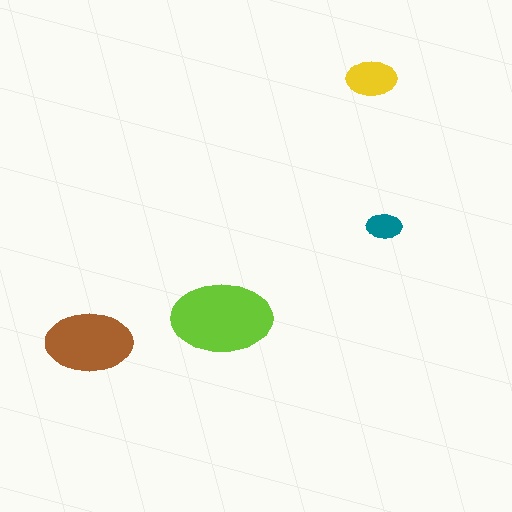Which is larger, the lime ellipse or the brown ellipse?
The lime one.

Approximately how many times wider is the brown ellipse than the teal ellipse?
About 2.5 times wider.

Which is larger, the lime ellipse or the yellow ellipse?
The lime one.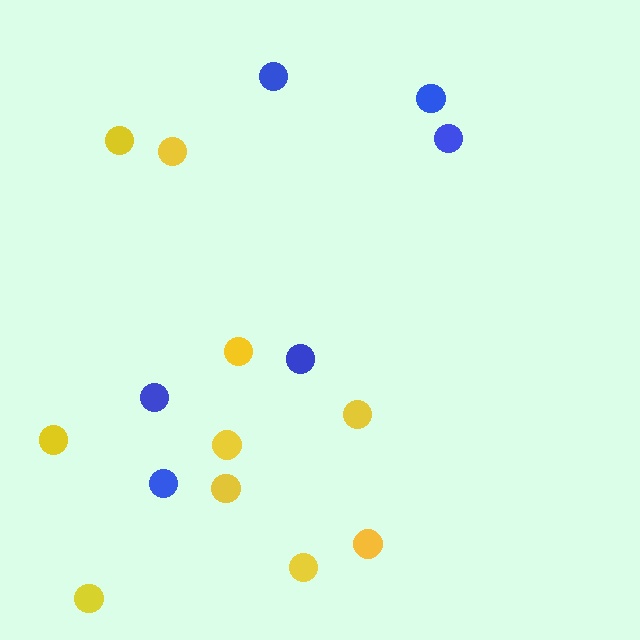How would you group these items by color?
There are 2 groups: one group of yellow circles (10) and one group of blue circles (6).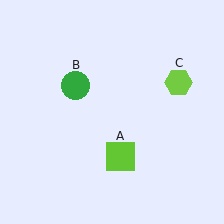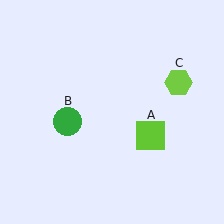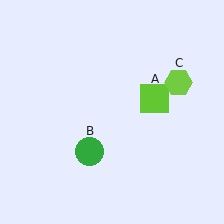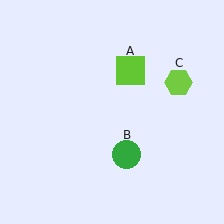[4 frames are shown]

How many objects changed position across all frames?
2 objects changed position: lime square (object A), green circle (object B).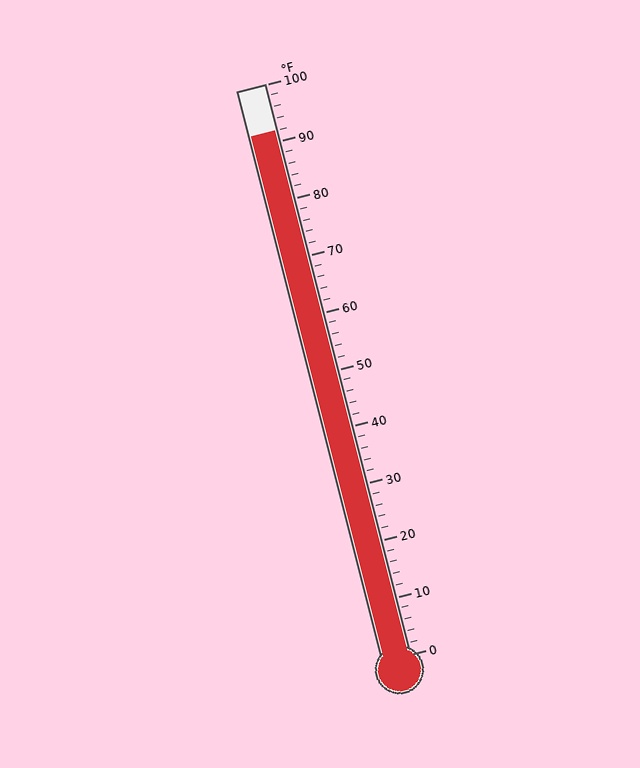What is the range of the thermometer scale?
The thermometer scale ranges from 0°F to 100°F.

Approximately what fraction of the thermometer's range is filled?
The thermometer is filled to approximately 90% of its range.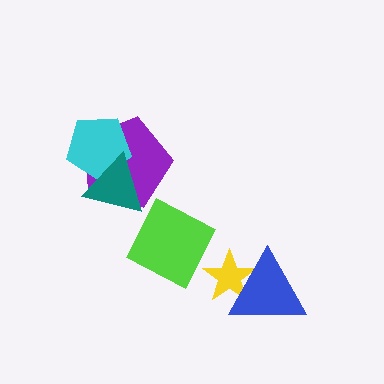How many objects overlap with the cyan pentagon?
2 objects overlap with the cyan pentagon.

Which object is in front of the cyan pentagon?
The teal triangle is in front of the cyan pentagon.